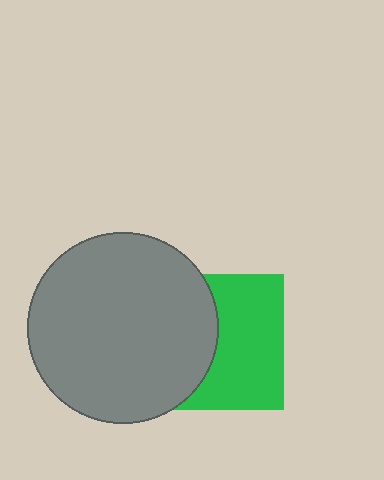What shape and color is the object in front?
The object in front is a gray circle.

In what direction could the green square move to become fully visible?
The green square could move right. That would shift it out from behind the gray circle entirely.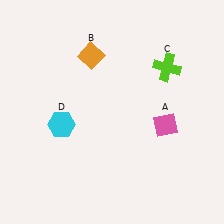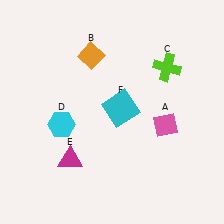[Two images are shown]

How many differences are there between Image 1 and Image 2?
There are 2 differences between the two images.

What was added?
A magenta triangle (E), a cyan square (F) were added in Image 2.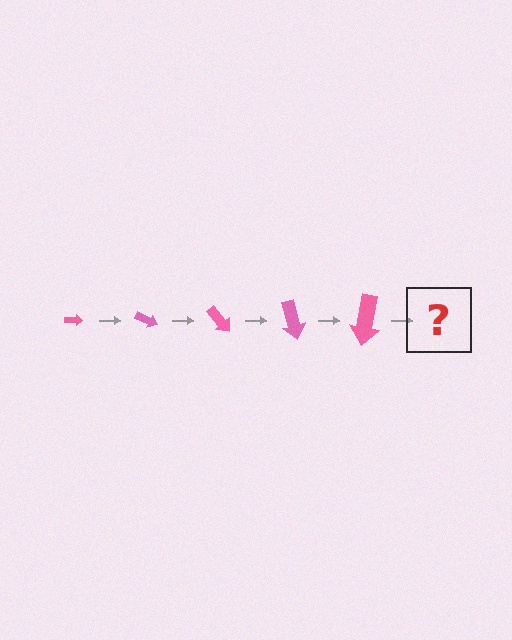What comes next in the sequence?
The next element should be an arrow, larger than the previous one and rotated 125 degrees from the start.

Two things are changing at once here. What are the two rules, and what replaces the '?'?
The two rules are that the arrow grows larger each step and it rotates 25 degrees each step. The '?' should be an arrow, larger than the previous one and rotated 125 degrees from the start.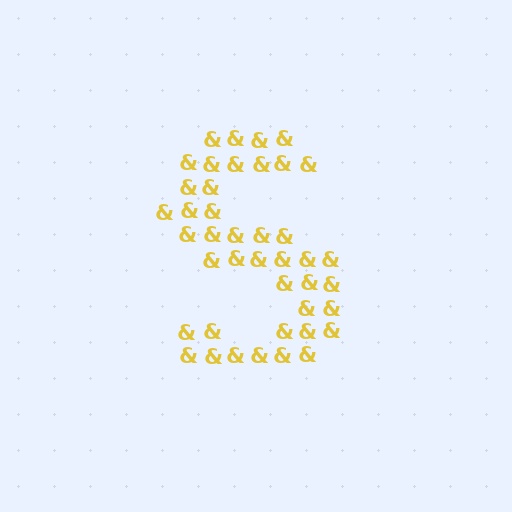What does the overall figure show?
The overall figure shows the letter S.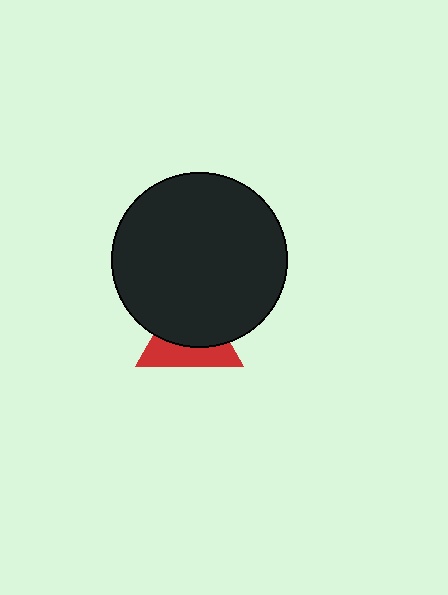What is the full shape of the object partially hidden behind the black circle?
The partially hidden object is a red triangle.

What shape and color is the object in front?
The object in front is a black circle.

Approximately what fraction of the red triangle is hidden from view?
Roughly 57% of the red triangle is hidden behind the black circle.